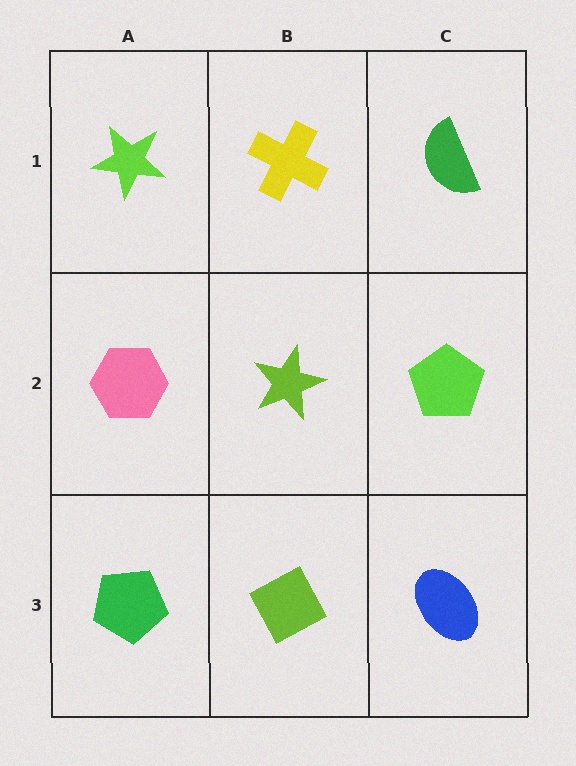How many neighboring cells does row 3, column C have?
2.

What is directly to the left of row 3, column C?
A lime diamond.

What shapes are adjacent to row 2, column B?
A yellow cross (row 1, column B), a lime diamond (row 3, column B), a pink hexagon (row 2, column A), a lime pentagon (row 2, column C).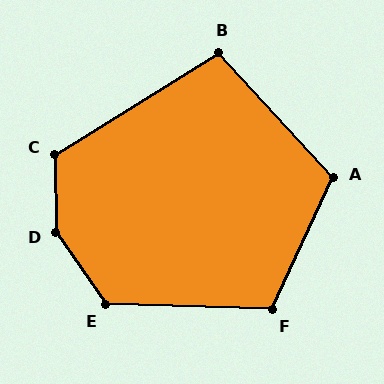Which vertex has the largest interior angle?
D, at approximately 146 degrees.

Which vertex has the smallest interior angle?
B, at approximately 101 degrees.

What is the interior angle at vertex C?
Approximately 121 degrees (obtuse).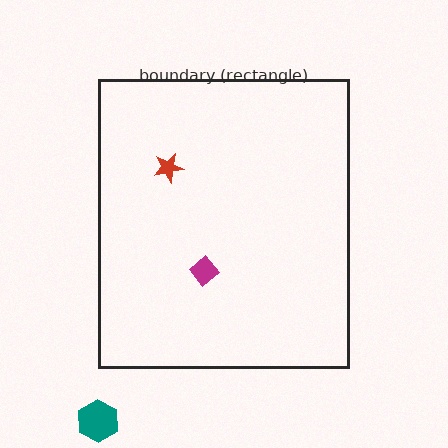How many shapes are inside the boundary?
2 inside, 1 outside.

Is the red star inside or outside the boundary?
Inside.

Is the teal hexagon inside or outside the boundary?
Outside.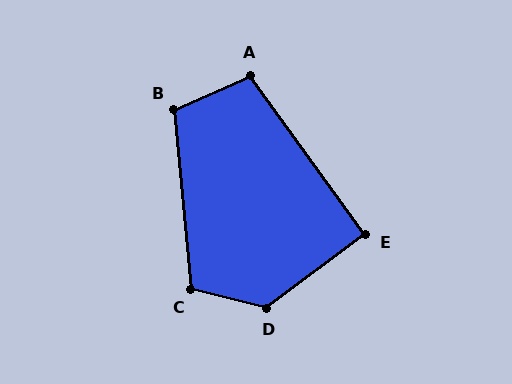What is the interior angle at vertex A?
Approximately 102 degrees (obtuse).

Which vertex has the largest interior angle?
D, at approximately 129 degrees.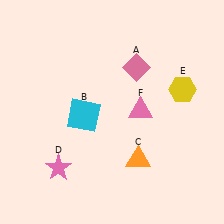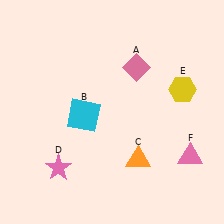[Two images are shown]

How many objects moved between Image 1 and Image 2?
1 object moved between the two images.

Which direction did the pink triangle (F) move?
The pink triangle (F) moved right.